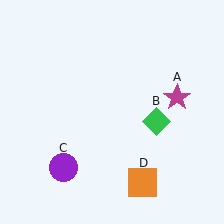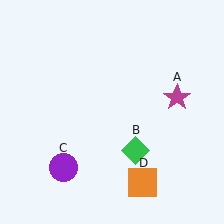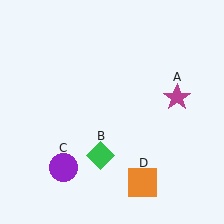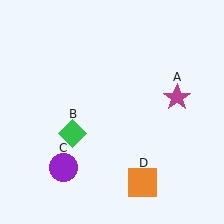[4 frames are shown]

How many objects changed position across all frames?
1 object changed position: green diamond (object B).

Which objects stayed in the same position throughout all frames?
Magenta star (object A) and purple circle (object C) and orange square (object D) remained stationary.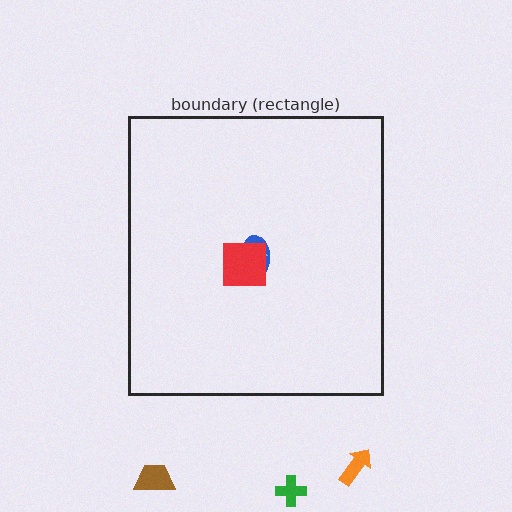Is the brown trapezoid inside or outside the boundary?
Outside.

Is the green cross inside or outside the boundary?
Outside.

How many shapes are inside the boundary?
3 inside, 3 outside.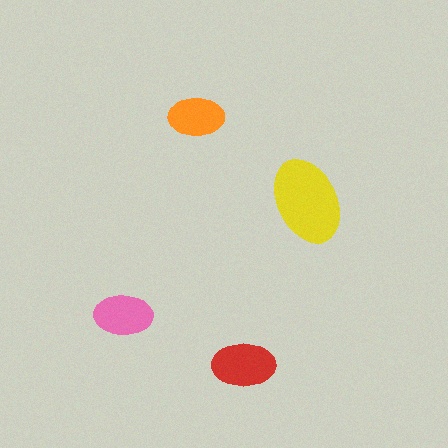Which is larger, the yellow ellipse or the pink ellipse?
The yellow one.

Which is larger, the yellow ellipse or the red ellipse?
The yellow one.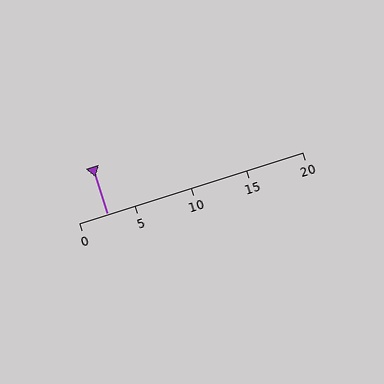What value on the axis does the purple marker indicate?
The marker indicates approximately 2.5.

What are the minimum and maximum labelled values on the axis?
The axis runs from 0 to 20.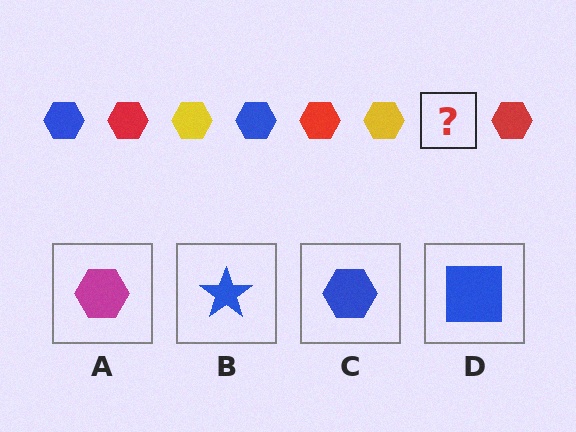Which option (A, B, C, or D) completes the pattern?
C.